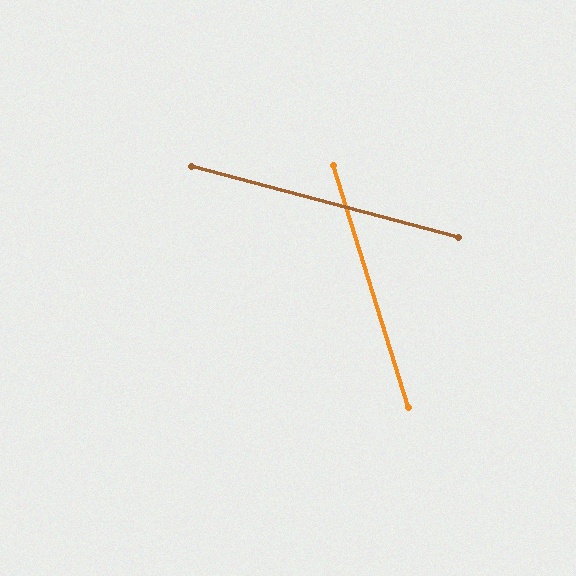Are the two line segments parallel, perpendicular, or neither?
Neither parallel nor perpendicular — they differ by about 58°.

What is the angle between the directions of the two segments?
Approximately 58 degrees.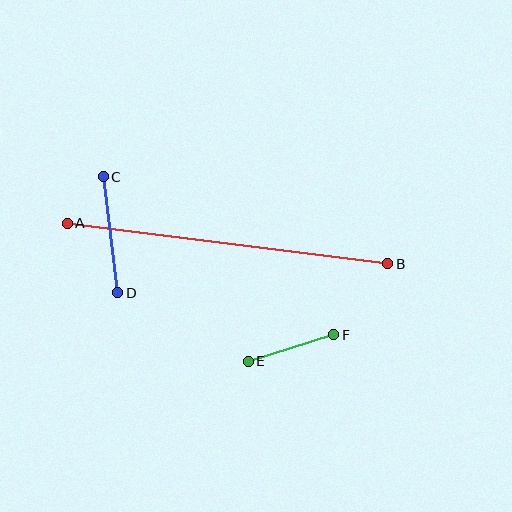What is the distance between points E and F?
The distance is approximately 89 pixels.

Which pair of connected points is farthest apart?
Points A and B are farthest apart.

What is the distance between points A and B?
The distance is approximately 323 pixels.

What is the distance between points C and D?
The distance is approximately 117 pixels.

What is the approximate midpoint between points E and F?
The midpoint is at approximately (291, 348) pixels.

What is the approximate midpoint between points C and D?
The midpoint is at approximately (110, 235) pixels.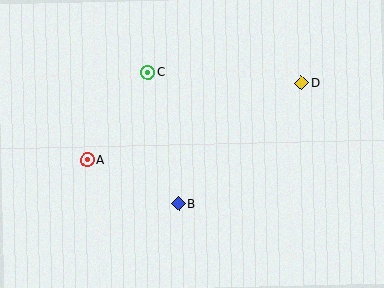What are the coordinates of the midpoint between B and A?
The midpoint between B and A is at (133, 182).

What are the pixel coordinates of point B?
Point B is at (179, 204).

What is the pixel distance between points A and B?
The distance between A and B is 101 pixels.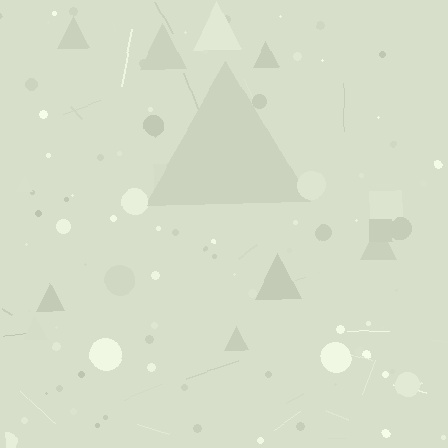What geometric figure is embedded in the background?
A triangle is embedded in the background.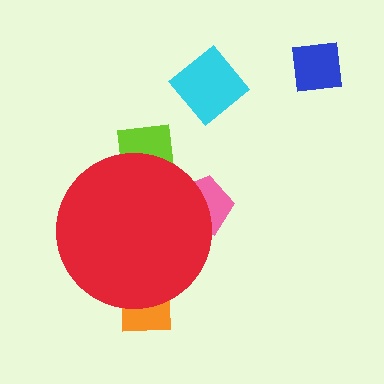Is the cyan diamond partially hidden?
No, the cyan diamond is fully visible.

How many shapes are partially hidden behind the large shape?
3 shapes are partially hidden.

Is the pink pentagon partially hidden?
Yes, the pink pentagon is partially hidden behind the red circle.